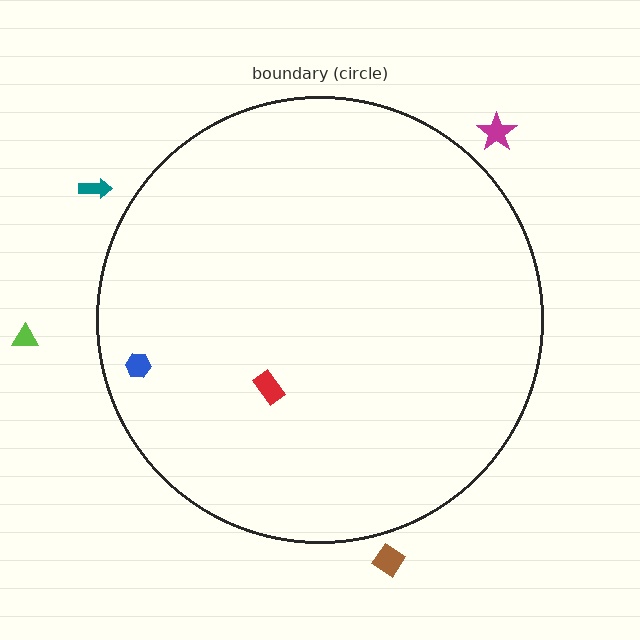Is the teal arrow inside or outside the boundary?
Outside.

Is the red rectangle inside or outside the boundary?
Inside.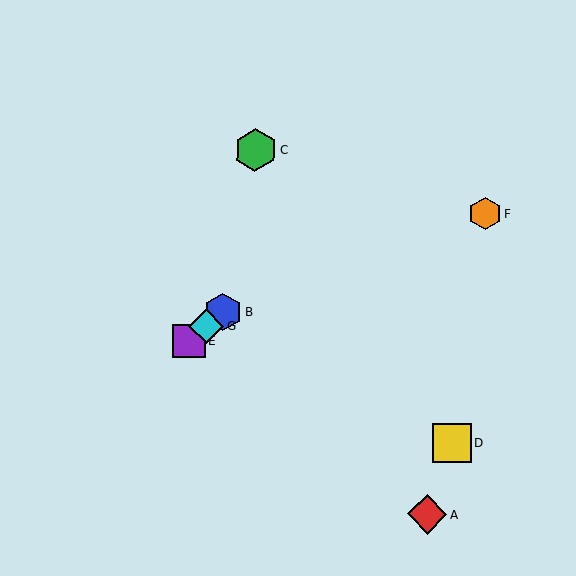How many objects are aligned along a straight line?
3 objects (B, E, G) are aligned along a straight line.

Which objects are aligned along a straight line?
Objects B, E, G are aligned along a straight line.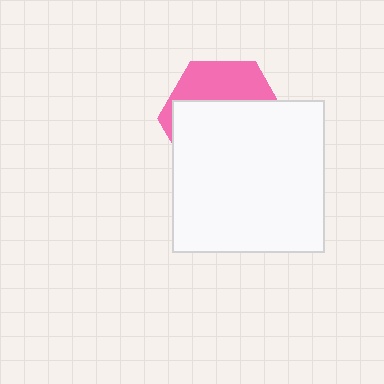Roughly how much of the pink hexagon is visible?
A small part of it is visible (roughly 33%).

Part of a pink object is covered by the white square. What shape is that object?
It is a hexagon.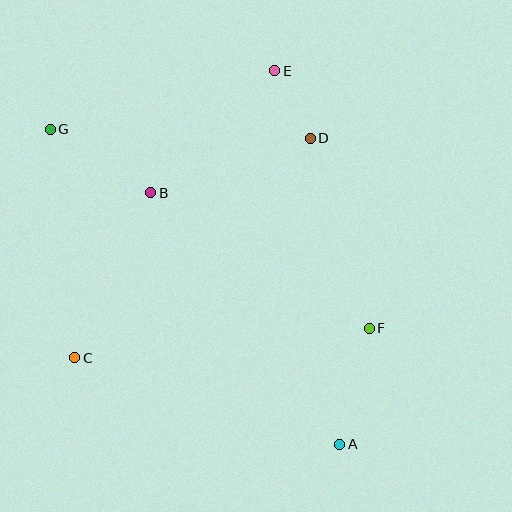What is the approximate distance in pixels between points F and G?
The distance between F and G is approximately 376 pixels.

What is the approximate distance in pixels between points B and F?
The distance between B and F is approximately 257 pixels.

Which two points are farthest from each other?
Points A and G are farthest from each other.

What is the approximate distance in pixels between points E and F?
The distance between E and F is approximately 274 pixels.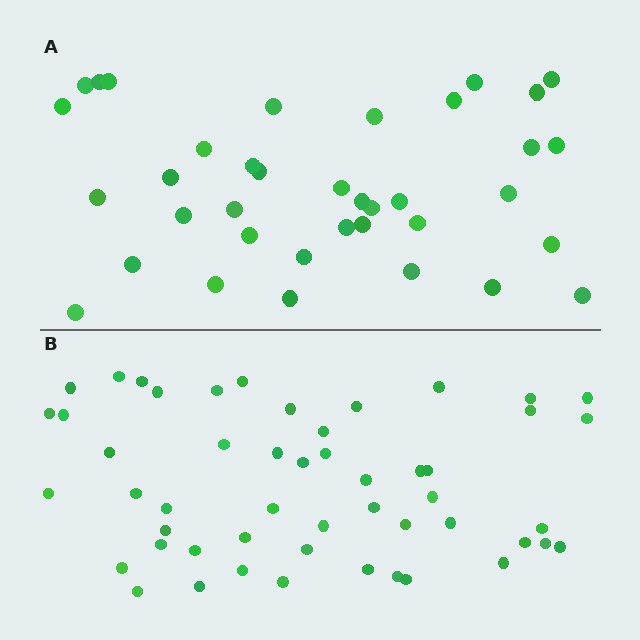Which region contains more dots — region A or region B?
Region B (the bottom region) has more dots.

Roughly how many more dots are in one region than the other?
Region B has approximately 15 more dots than region A.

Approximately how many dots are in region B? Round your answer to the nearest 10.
About 50 dots. (The exact count is 51, which rounds to 50.)